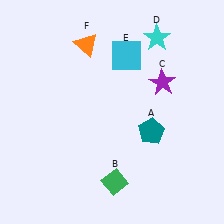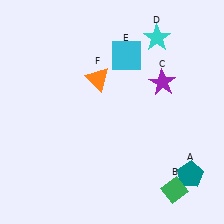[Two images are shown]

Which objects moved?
The objects that moved are: the teal pentagon (A), the green diamond (B), the orange triangle (F).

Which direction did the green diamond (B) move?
The green diamond (B) moved right.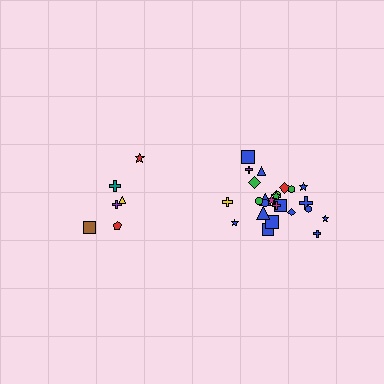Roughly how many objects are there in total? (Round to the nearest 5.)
Roughly 30 objects in total.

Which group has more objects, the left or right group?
The right group.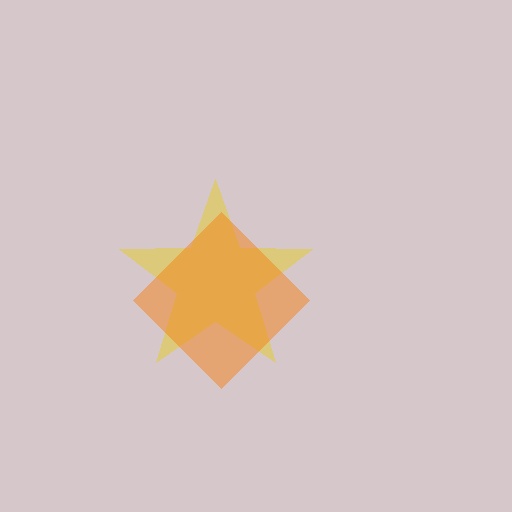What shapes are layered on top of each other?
The layered shapes are: a yellow star, an orange diamond.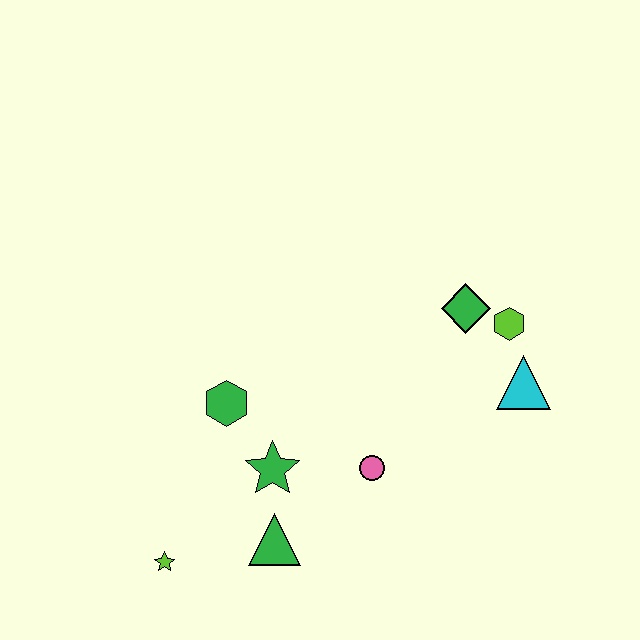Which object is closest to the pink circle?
The green star is closest to the pink circle.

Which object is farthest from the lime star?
The lime hexagon is farthest from the lime star.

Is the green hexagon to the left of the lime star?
No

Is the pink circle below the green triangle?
No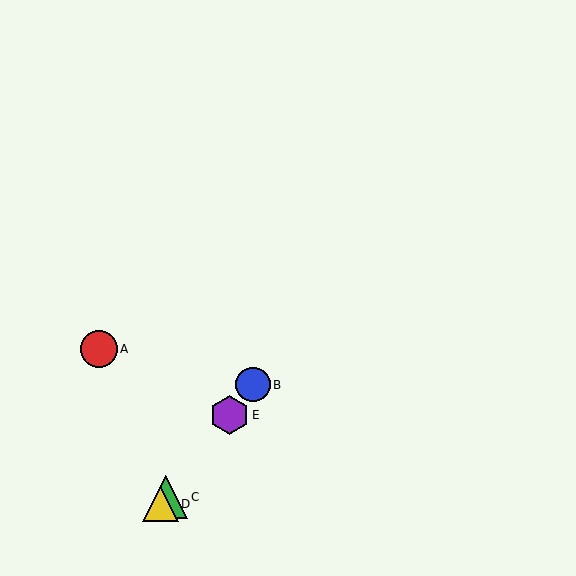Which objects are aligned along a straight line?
Objects B, C, D, E are aligned along a straight line.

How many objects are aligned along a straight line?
4 objects (B, C, D, E) are aligned along a straight line.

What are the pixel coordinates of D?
Object D is at (160, 504).